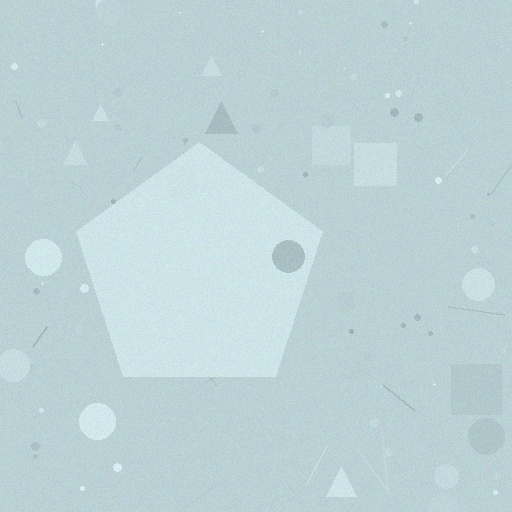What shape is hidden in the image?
A pentagon is hidden in the image.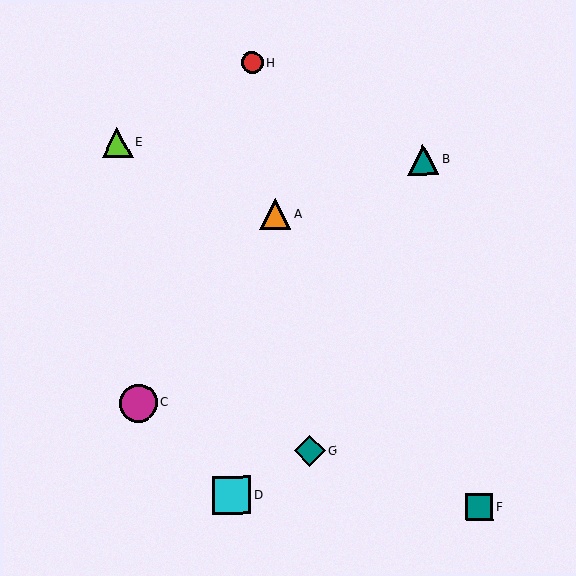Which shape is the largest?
The magenta circle (labeled C) is the largest.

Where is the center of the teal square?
The center of the teal square is at (480, 507).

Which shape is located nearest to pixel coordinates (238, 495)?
The cyan square (labeled D) at (232, 495) is nearest to that location.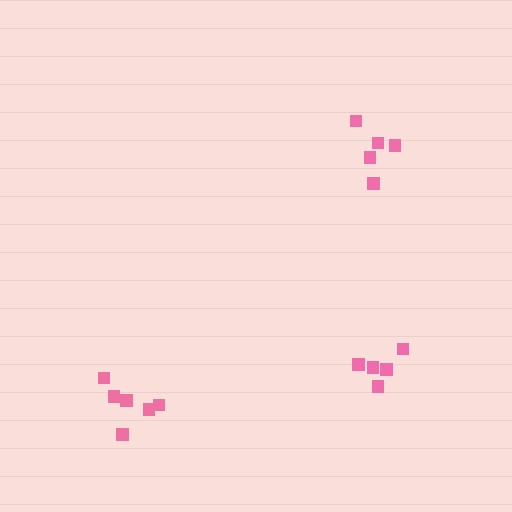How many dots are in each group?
Group 1: 5 dots, Group 2: 5 dots, Group 3: 6 dots (16 total).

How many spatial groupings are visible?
There are 3 spatial groupings.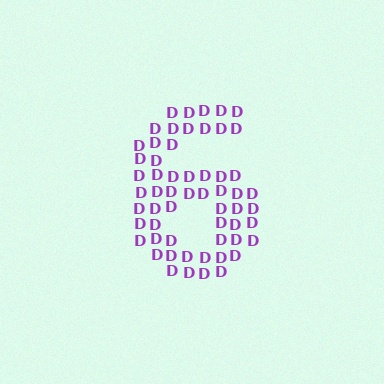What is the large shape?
The large shape is the digit 6.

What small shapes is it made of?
It is made of small letter D's.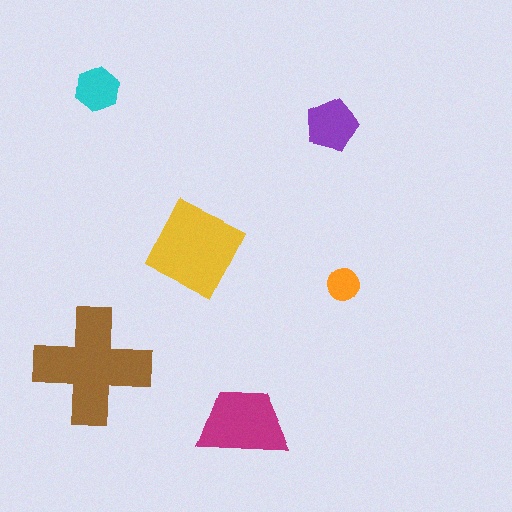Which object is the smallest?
The orange circle.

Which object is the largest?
The brown cross.